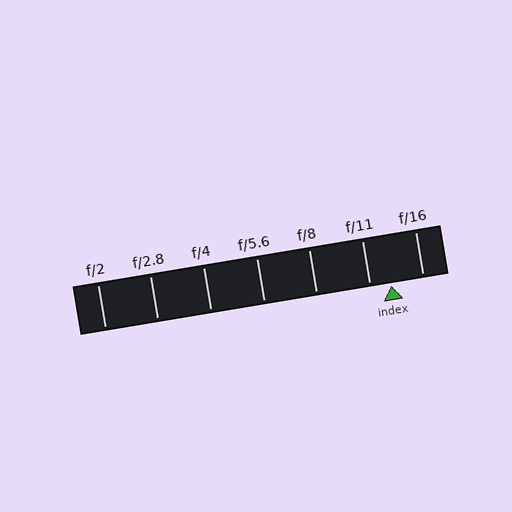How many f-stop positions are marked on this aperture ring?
There are 7 f-stop positions marked.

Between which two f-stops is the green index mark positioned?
The index mark is between f/11 and f/16.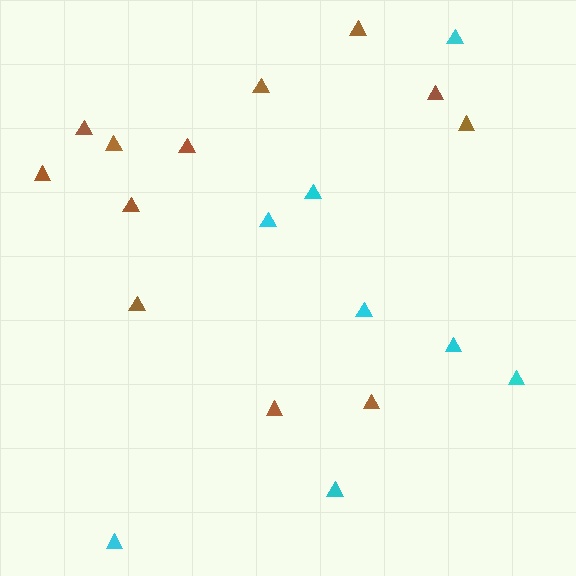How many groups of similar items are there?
There are 2 groups: one group of brown triangles (12) and one group of cyan triangles (8).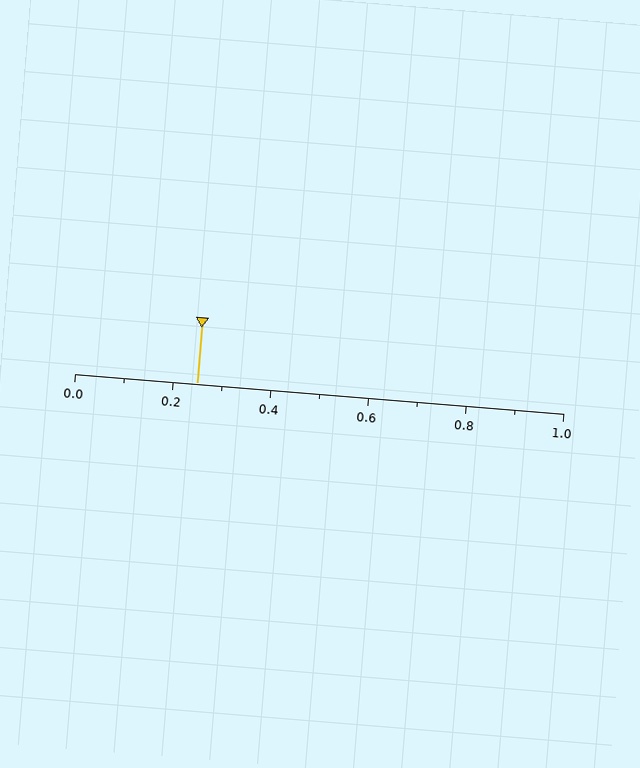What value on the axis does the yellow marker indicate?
The marker indicates approximately 0.25.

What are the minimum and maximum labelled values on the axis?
The axis runs from 0.0 to 1.0.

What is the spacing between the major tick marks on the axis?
The major ticks are spaced 0.2 apart.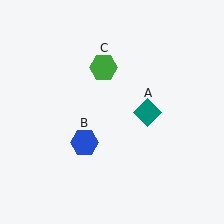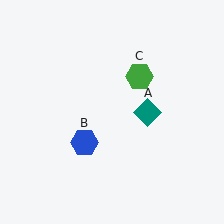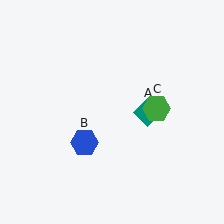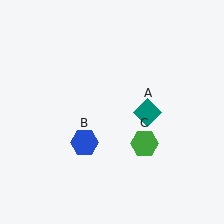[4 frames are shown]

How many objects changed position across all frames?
1 object changed position: green hexagon (object C).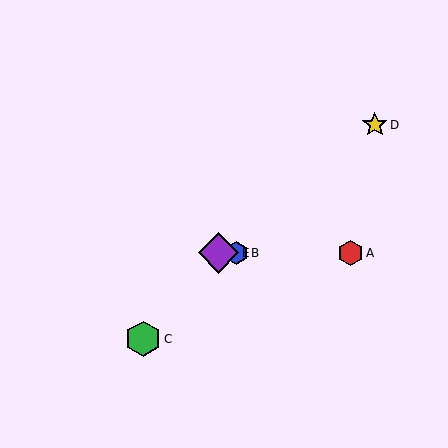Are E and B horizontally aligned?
Yes, both are at y≈253.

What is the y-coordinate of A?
Object A is at y≈253.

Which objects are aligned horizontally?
Objects A, B, E are aligned horizontally.